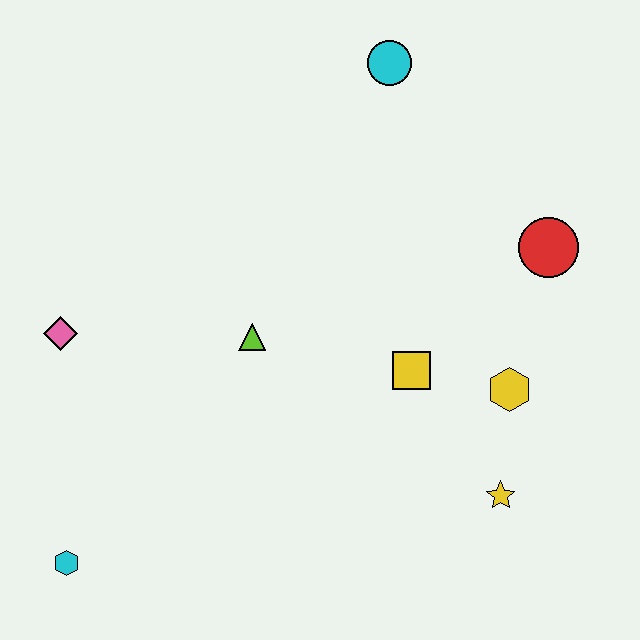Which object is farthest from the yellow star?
The pink diamond is farthest from the yellow star.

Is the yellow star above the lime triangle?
No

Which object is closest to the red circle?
The yellow hexagon is closest to the red circle.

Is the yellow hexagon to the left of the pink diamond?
No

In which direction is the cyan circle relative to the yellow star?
The cyan circle is above the yellow star.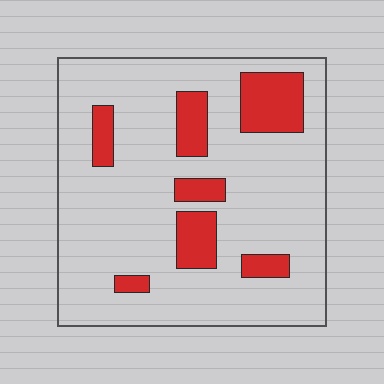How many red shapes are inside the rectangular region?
7.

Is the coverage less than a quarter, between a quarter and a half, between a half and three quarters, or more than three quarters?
Less than a quarter.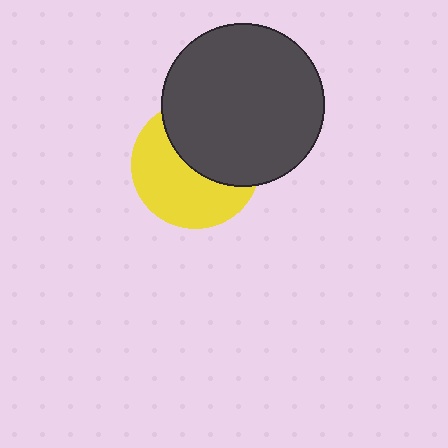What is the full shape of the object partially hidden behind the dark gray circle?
The partially hidden object is a yellow circle.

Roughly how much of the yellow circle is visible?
About half of it is visible (roughly 53%).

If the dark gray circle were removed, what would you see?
You would see the complete yellow circle.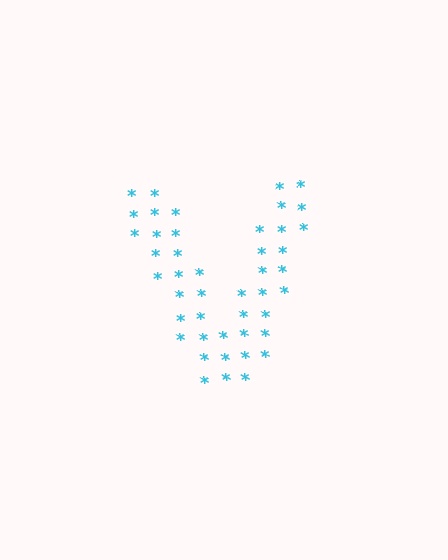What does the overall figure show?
The overall figure shows the letter V.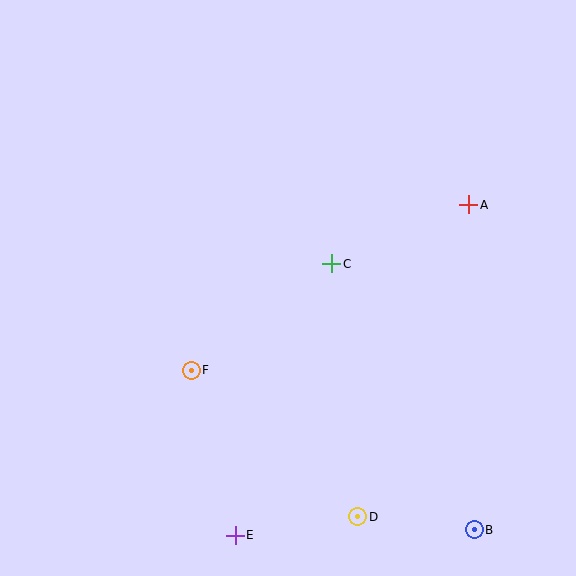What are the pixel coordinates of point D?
Point D is at (358, 517).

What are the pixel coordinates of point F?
Point F is at (191, 370).